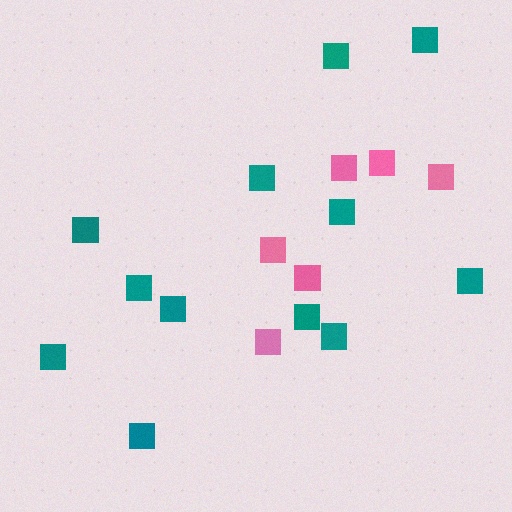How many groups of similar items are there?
There are 2 groups: one group of teal squares (12) and one group of pink squares (6).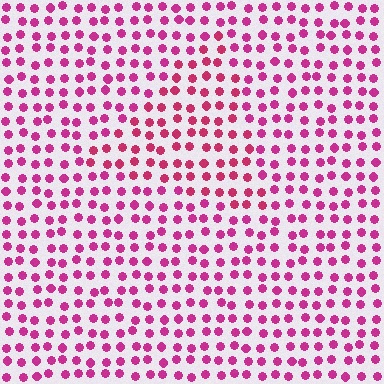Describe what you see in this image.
The image is filled with small magenta elements in a uniform arrangement. A triangle-shaped region is visible where the elements are tinted to a slightly different hue, forming a subtle color boundary.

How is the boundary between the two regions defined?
The boundary is defined purely by a slight shift in hue (about 16 degrees). Spacing, size, and orientation are identical on both sides.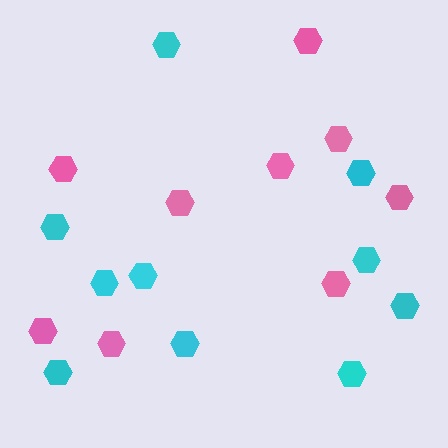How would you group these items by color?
There are 2 groups: one group of pink hexagons (9) and one group of cyan hexagons (10).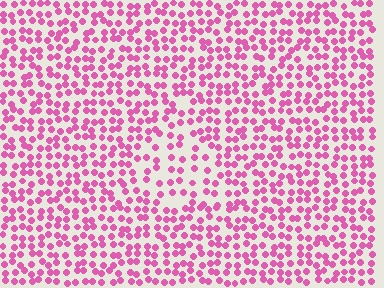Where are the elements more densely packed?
The elements are more densely packed outside the triangle boundary.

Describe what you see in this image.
The image contains small pink elements arranged at two different densities. A triangle-shaped region is visible where the elements are less densely packed than the surrounding area.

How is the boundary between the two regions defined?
The boundary is defined by a change in element density (approximately 1.7x ratio). All elements are the same color, size, and shape.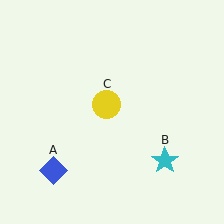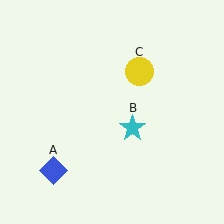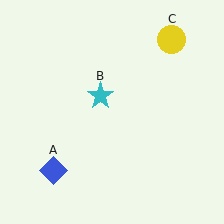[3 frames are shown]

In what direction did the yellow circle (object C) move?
The yellow circle (object C) moved up and to the right.